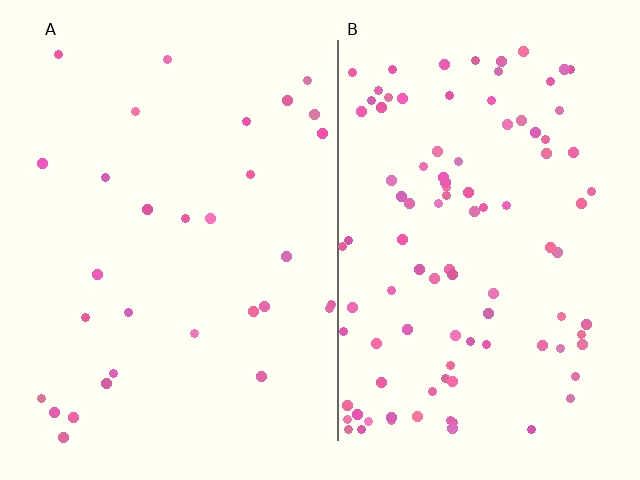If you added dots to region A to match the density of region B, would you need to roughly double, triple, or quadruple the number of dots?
Approximately triple.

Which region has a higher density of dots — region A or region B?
B (the right).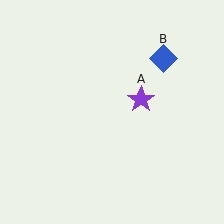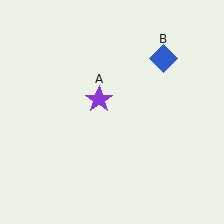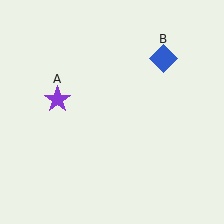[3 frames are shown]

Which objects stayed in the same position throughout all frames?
Blue diamond (object B) remained stationary.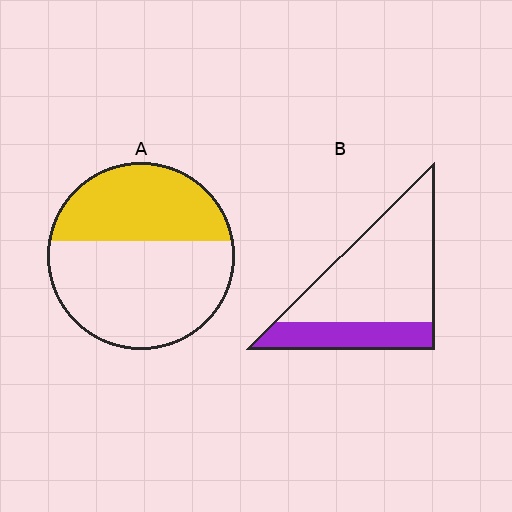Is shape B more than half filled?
No.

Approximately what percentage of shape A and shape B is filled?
A is approximately 40% and B is approximately 30%.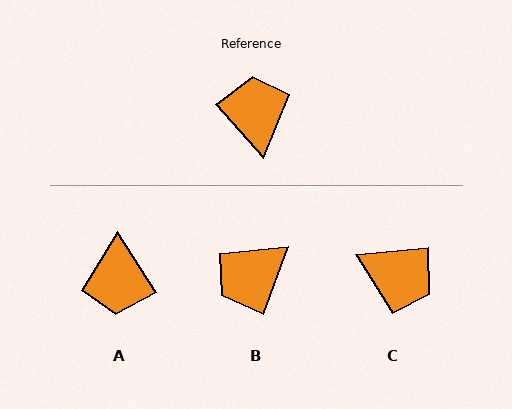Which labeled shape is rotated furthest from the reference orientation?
A, about 171 degrees away.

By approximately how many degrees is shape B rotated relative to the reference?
Approximately 118 degrees counter-clockwise.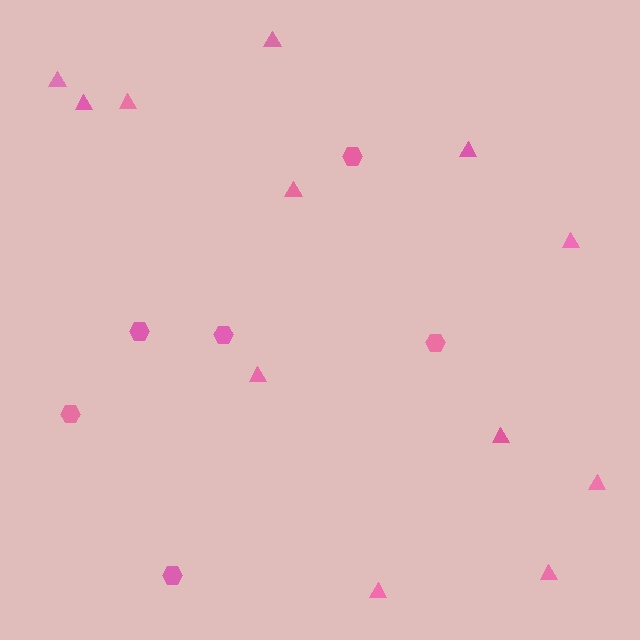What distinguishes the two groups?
There are 2 groups: one group of hexagons (6) and one group of triangles (12).